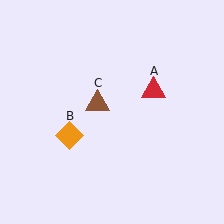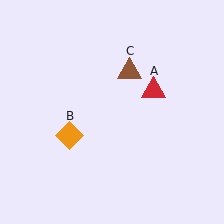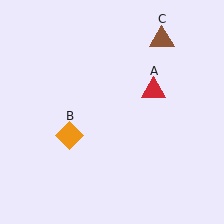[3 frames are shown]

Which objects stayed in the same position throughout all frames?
Red triangle (object A) and orange diamond (object B) remained stationary.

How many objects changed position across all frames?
1 object changed position: brown triangle (object C).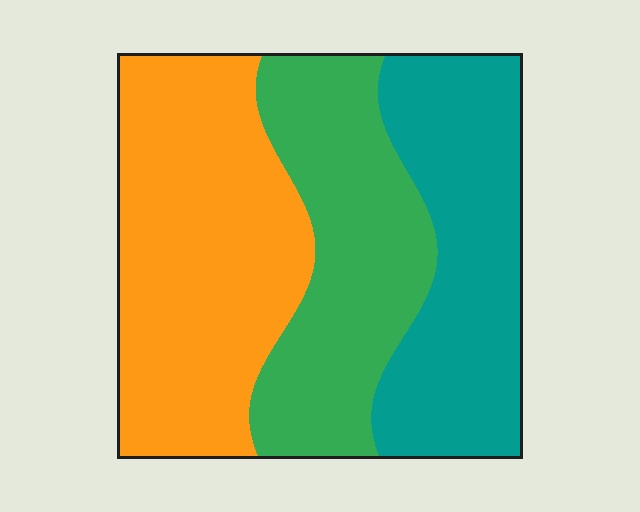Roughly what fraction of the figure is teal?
Teal covers around 30% of the figure.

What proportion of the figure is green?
Green covers 30% of the figure.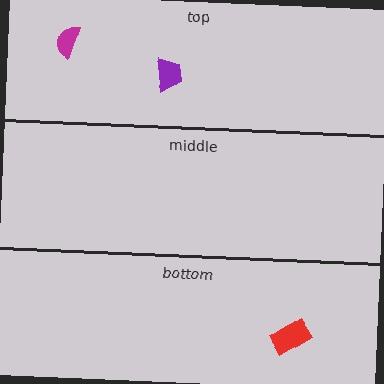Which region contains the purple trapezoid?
The top region.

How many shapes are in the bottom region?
1.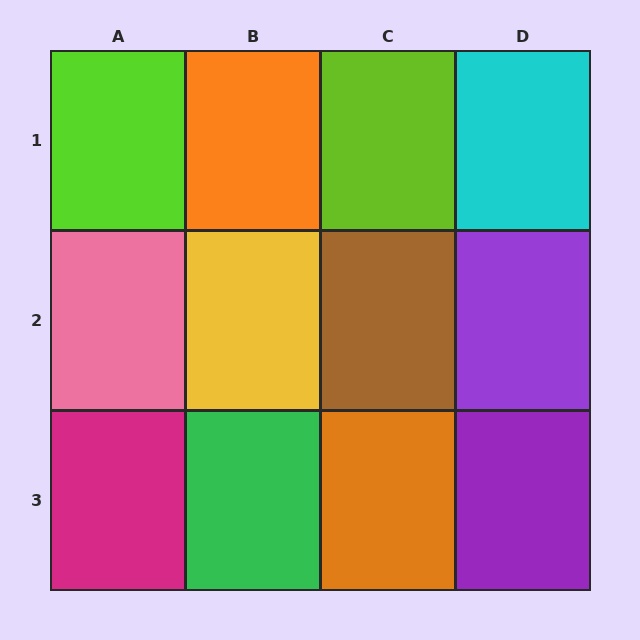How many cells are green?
1 cell is green.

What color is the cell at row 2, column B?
Yellow.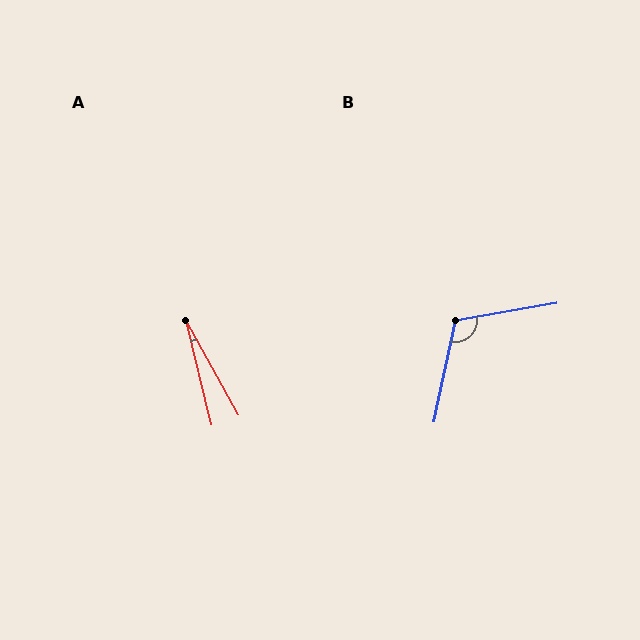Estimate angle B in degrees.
Approximately 112 degrees.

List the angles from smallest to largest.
A (15°), B (112°).